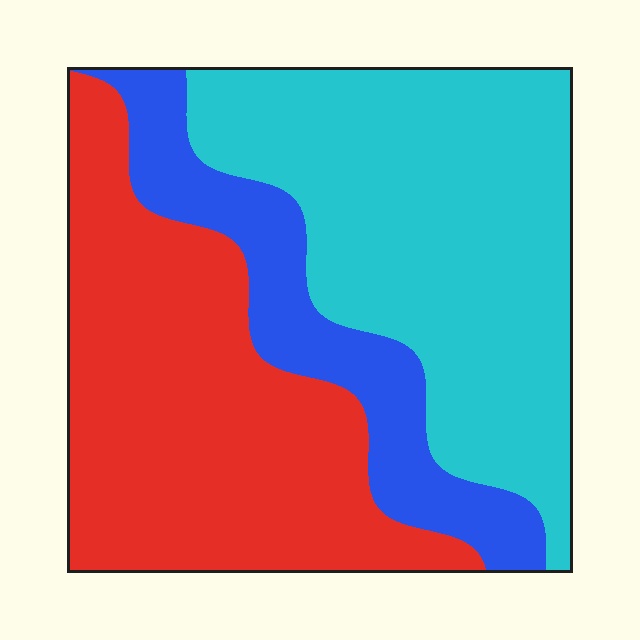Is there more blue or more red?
Red.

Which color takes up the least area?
Blue, at roughly 20%.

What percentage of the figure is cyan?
Cyan takes up about two fifths (2/5) of the figure.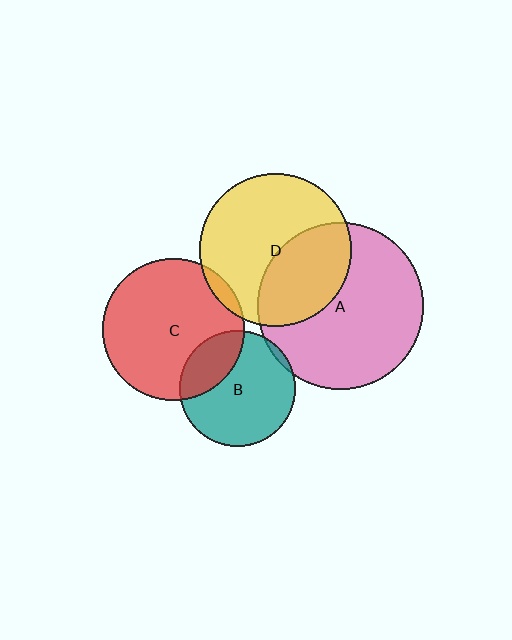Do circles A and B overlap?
Yes.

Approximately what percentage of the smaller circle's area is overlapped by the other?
Approximately 5%.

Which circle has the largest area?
Circle A (pink).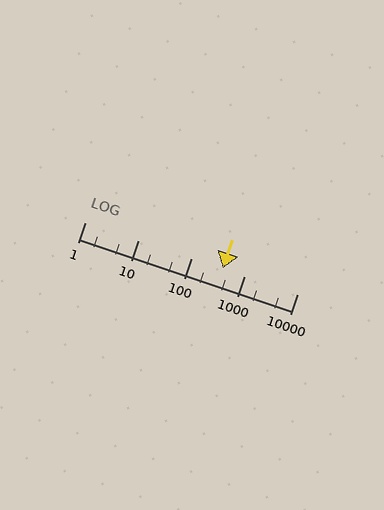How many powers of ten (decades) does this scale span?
The scale spans 4 decades, from 1 to 10000.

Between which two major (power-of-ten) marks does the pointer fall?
The pointer is between 100 and 1000.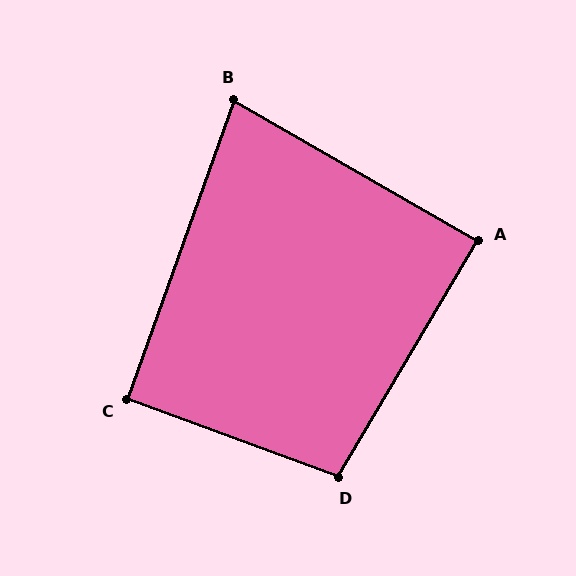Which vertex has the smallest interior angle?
B, at approximately 80 degrees.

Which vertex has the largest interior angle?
D, at approximately 100 degrees.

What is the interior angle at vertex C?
Approximately 91 degrees (approximately right).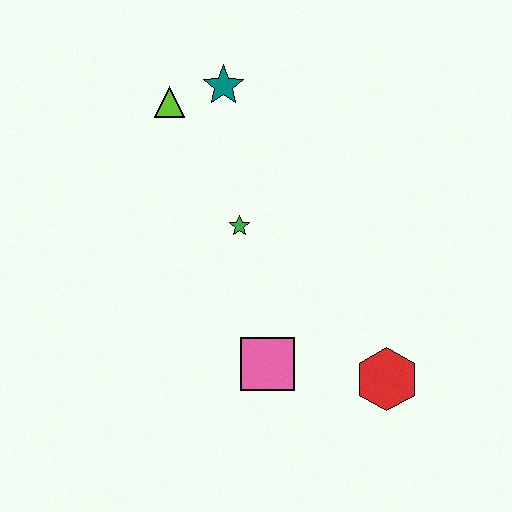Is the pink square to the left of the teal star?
No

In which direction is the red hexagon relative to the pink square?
The red hexagon is to the right of the pink square.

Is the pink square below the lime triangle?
Yes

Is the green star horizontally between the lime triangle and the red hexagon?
Yes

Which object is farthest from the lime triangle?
The red hexagon is farthest from the lime triangle.